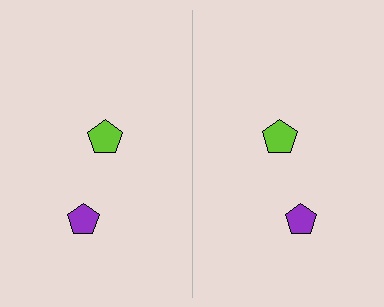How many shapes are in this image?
There are 4 shapes in this image.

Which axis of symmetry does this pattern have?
The pattern has a vertical axis of symmetry running through the center of the image.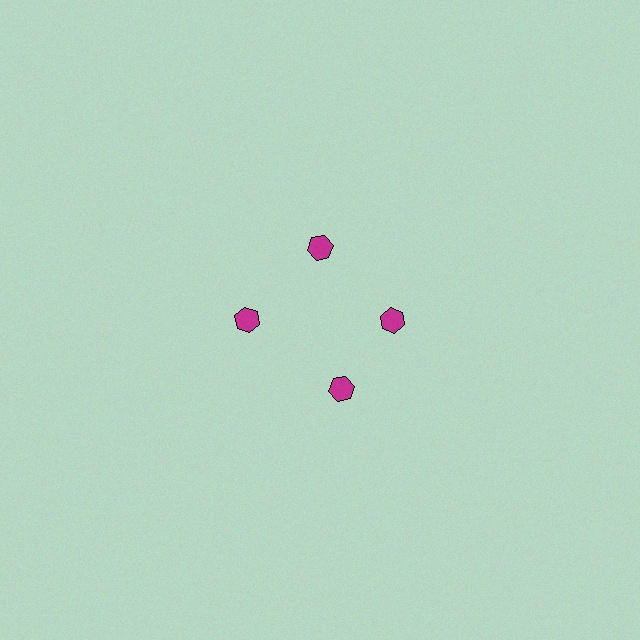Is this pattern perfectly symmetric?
No. The 4 magenta hexagons are arranged in a ring, but one element near the 6 o'clock position is rotated out of alignment along the ring, breaking the 4-fold rotational symmetry.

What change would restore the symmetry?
The symmetry would be restored by rotating it back into even spacing with its neighbors so that all 4 hexagons sit at equal angles and equal distance from the center.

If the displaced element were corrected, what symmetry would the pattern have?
It would have 4-fold rotational symmetry — the pattern would map onto itself every 90 degrees.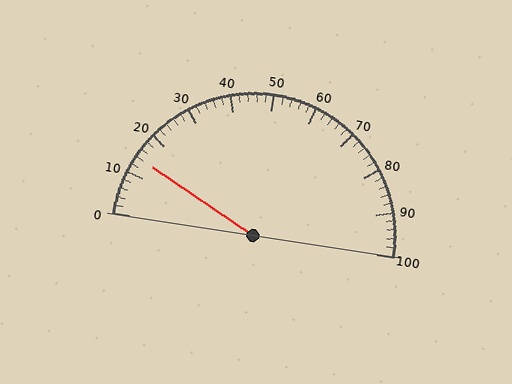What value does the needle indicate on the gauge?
The needle indicates approximately 14.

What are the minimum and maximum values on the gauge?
The gauge ranges from 0 to 100.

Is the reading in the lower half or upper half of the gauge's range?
The reading is in the lower half of the range (0 to 100).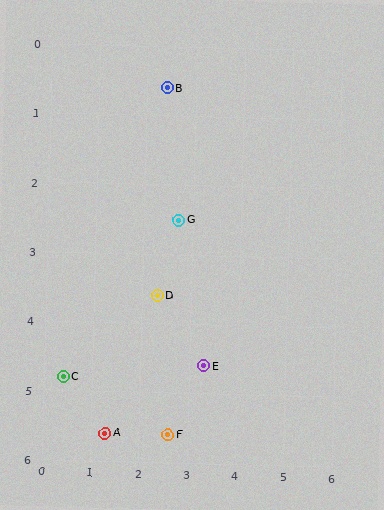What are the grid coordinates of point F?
Point F is at approximately (2.6, 5.6).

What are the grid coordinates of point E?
Point E is at approximately (3.3, 4.6).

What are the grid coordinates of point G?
Point G is at approximately (2.7, 2.5).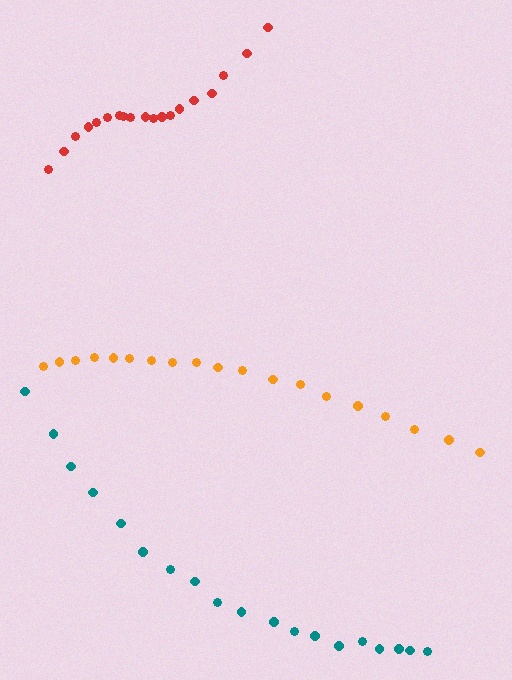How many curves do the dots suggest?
There are 3 distinct paths.